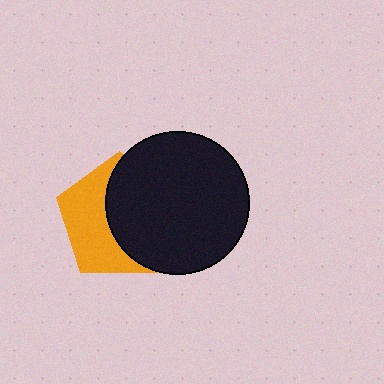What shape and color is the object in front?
The object in front is a black circle.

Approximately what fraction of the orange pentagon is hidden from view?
Roughly 54% of the orange pentagon is hidden behind the black circle.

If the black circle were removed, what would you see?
You would see the complete orange pentagon.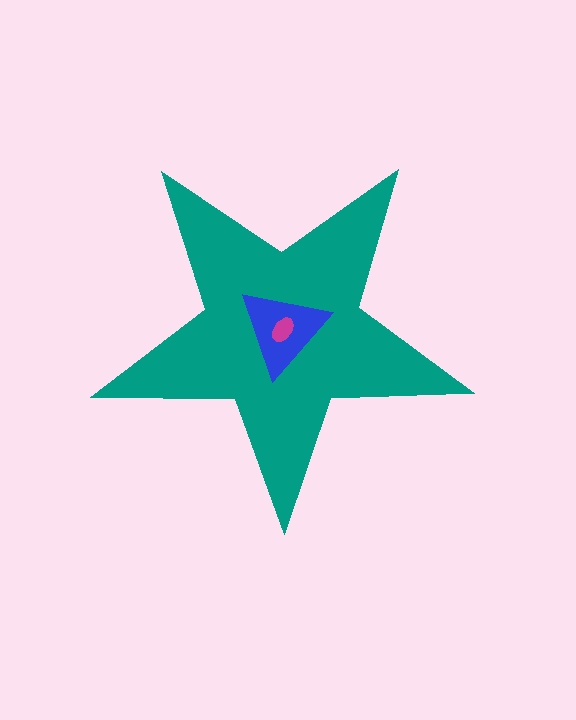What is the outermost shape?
The teal star.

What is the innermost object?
The magenta ellipse.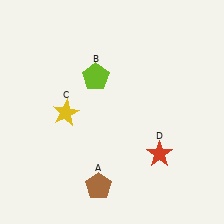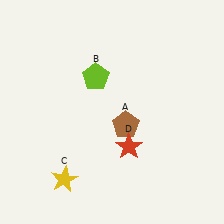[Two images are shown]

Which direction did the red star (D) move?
The red star (D) moved left.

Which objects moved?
The objects that moved are: the brown pentagon (A), the yellow star (C), the red star (D).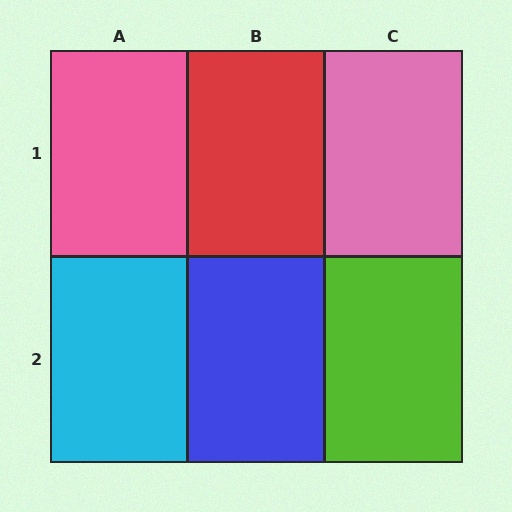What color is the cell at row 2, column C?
Lime.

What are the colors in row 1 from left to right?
Pink, red, pink.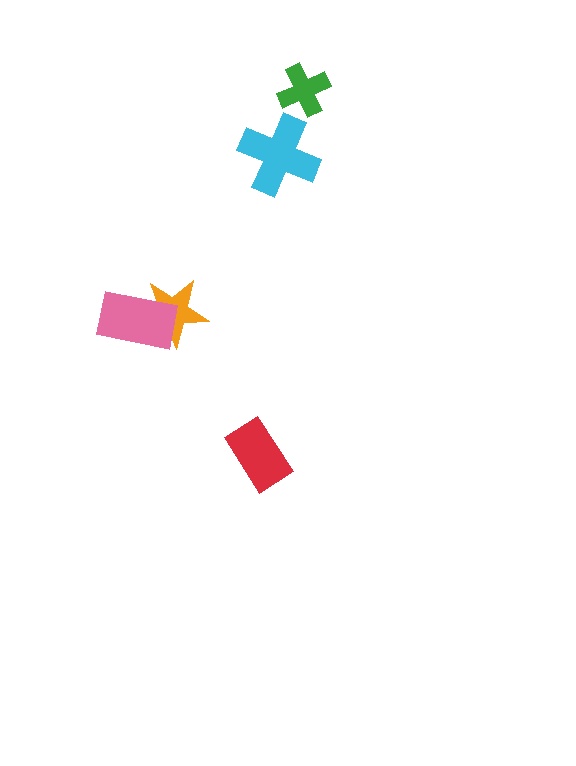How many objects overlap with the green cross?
0 objects overlap with the green cross.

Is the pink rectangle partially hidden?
No, no other shape covers it.